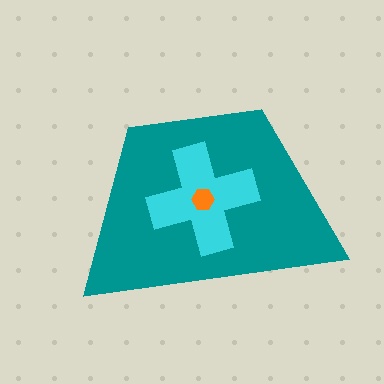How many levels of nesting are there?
3.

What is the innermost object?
The orange hexagon.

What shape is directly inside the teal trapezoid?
The cyan cross.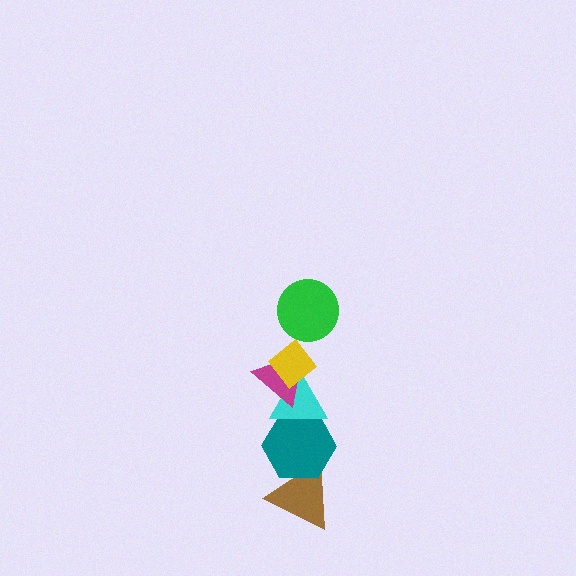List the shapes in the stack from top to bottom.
From top to bottom: the green circle, the yellow diamond, the magenta triangle, the cyan triangle, the teal hexagon, the brown triangle.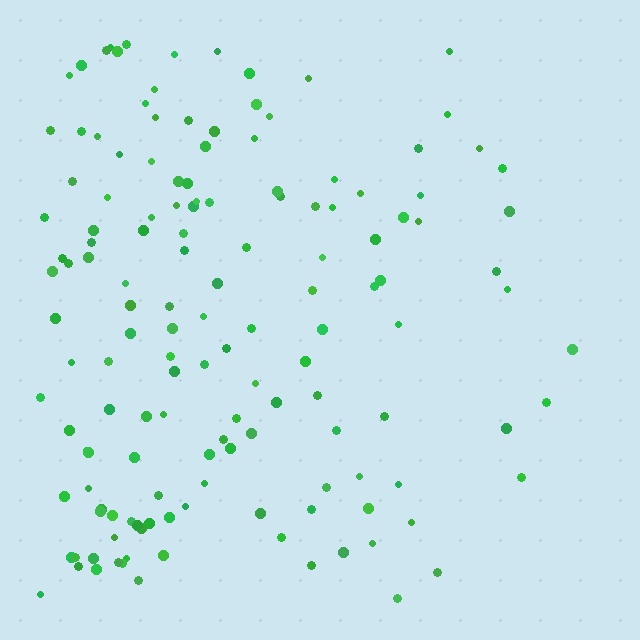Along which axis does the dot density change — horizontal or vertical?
Horizontal.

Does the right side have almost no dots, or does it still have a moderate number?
Still a moderate number, just noticeably fewer than the left.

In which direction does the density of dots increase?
From right to left, with the left side densest.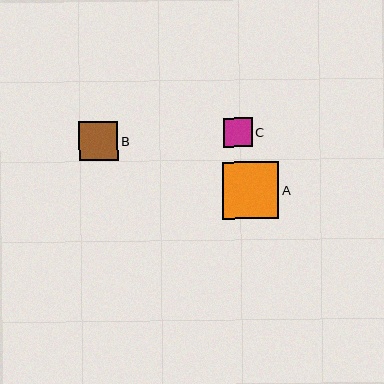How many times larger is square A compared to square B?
Square A is approximately 1.4 times the size of square B.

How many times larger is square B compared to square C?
Square B is approximately 1.4 times the size of square C.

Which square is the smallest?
Square C is the smallest with a size of approximately 29 pixels.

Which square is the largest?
Square A is the largest with a size of approximately 56 pixels.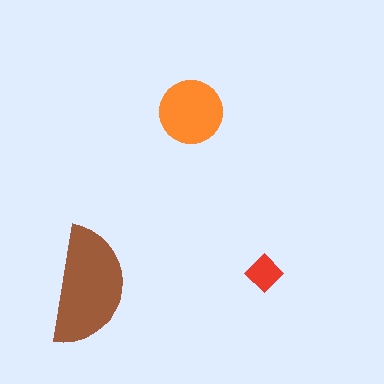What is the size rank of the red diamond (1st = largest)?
3rd.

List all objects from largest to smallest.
The brown semicircle, the orange circle, the red diamond.